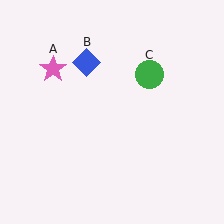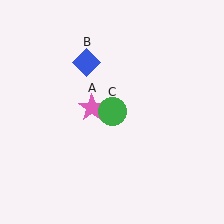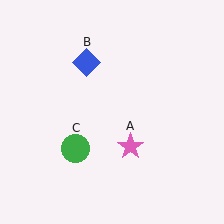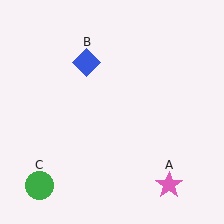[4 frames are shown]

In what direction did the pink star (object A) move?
The pink star (object A) moved down and to the right.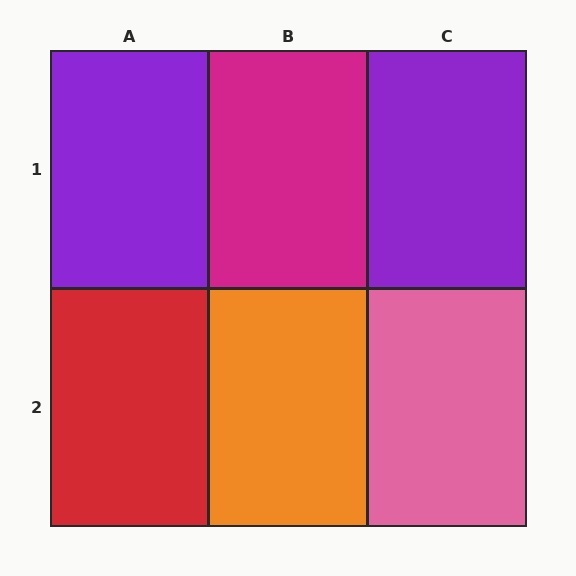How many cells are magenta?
1 cell is magenta.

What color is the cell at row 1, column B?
Magenta.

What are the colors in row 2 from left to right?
Red, orange, pink.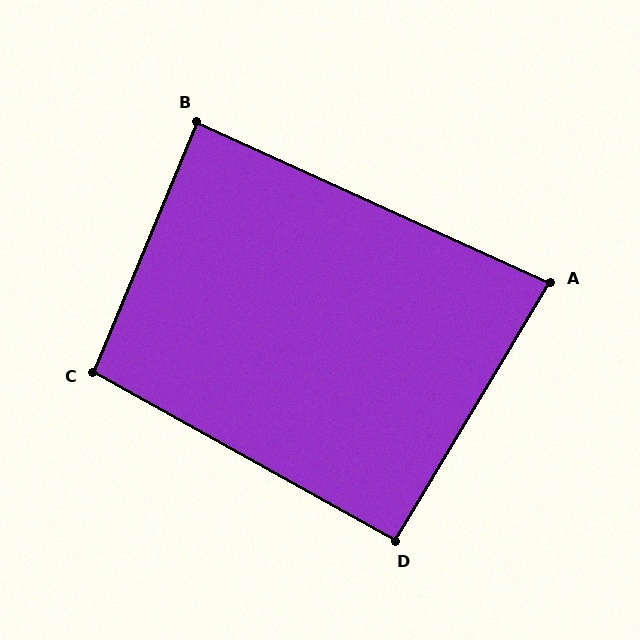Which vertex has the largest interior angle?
C, at approximately 96 degrees.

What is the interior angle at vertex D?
Approximately 92 degrees (approximately right).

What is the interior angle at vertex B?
Approximately 88 degrees (approximately right).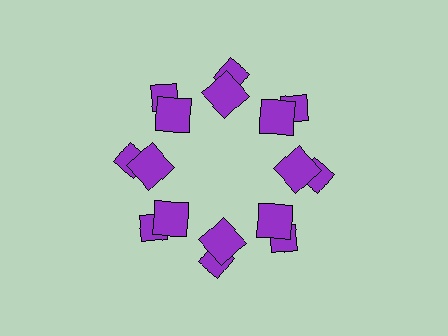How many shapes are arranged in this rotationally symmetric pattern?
There are 16 shapes, arranged in 8 groups of 2.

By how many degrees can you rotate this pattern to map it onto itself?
The pattern maps onto itself every 45 degrees of rotation.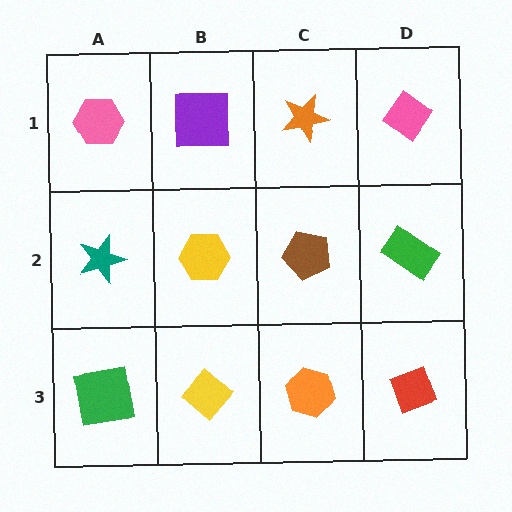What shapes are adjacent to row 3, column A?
A teal star (row 2, column A), a yellow diamond (row 3, column B).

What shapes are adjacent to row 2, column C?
An orange star (row 1, column C), an orange hexagon (row 3, column C), a yellow hexagon (row 2, column B), a green rectangle (row 2, column D).